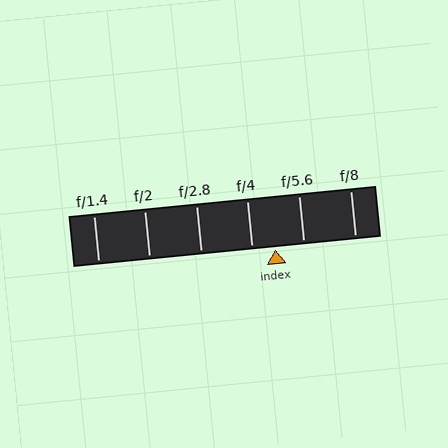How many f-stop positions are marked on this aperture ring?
There are 6 f-stop positions marked.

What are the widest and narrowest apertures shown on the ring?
The widest aperture shown is f/1.4 and the narrowest is f/8.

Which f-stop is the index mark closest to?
The index mark is closest to f/4.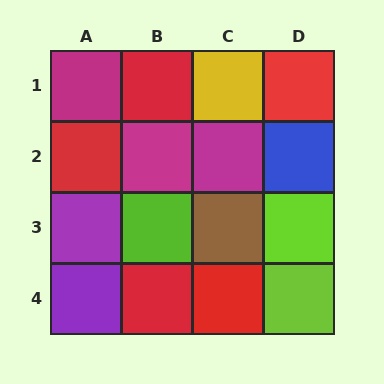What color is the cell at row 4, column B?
Red.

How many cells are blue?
1 cell is blue.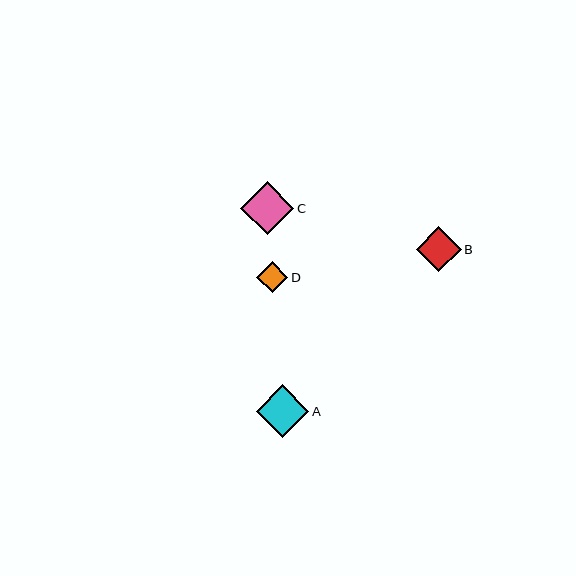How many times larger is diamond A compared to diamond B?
Diamond A is approximately 1.2 times the size of diamond B.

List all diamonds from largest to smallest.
From largest to smallest: C, A, B, D.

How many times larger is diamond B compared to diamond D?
Diamond B is approximately 1.5 times the size of diamond D.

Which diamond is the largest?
Diamond C is the largest with a size of approximately 53 pixels.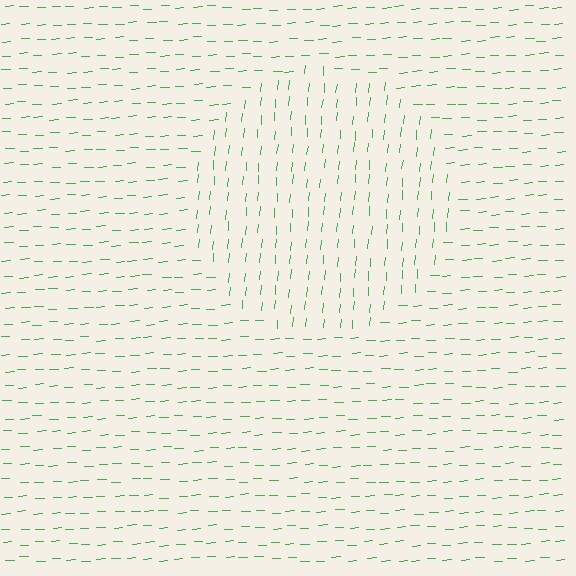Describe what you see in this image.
The image is filled with small green line segments. A circle region in the image has lines oriented differently from the surrounding lines, creating a visible texture boundary.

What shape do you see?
I see a circle.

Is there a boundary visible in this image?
Yes, there is a texture boundary formed by a change in line orientation.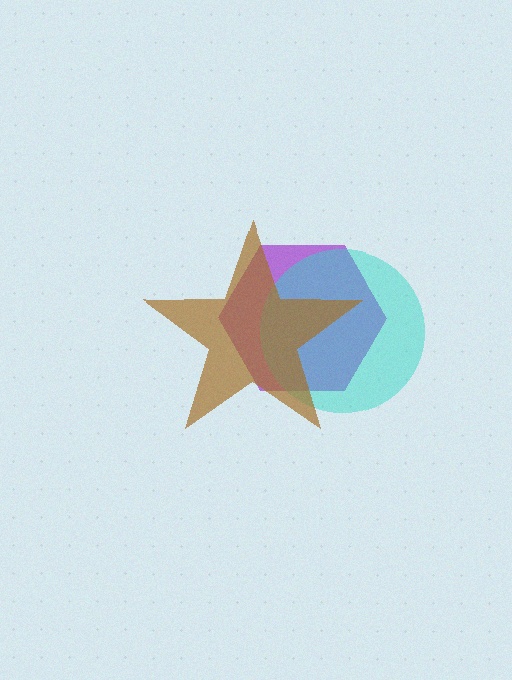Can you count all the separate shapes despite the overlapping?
Yes, there are 3 separate shapes.